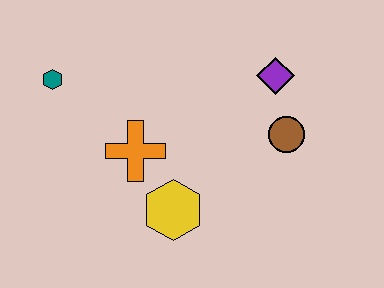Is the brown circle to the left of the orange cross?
No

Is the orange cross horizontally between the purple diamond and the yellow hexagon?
No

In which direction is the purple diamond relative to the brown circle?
The purple diamond is above the brown circle.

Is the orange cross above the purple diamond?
No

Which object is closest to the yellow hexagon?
The orange cross is closest to the yellow hexagon.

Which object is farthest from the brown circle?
The teal hexagon is farthest from the brown circle.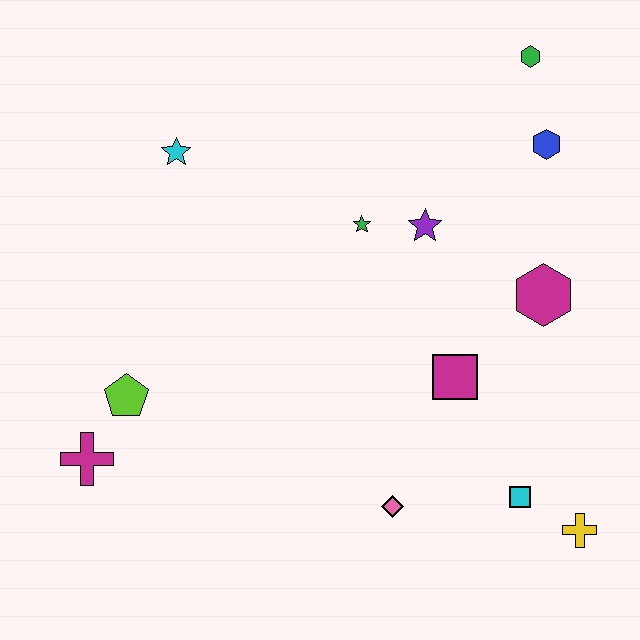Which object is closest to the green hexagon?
The blue hexagon is closest to the green hexagon.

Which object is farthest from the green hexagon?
The magenta cross is farthest from the green hexagon.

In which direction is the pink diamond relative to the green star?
The pink diamond is below the green star.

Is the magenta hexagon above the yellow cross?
Yes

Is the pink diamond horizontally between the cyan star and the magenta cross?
No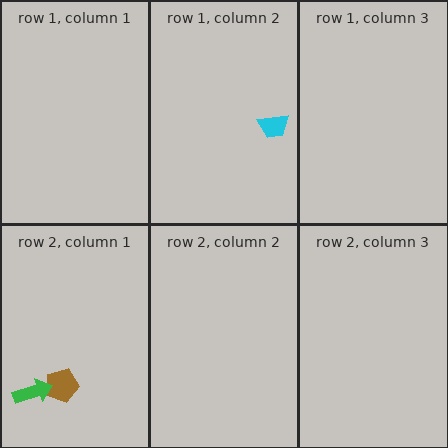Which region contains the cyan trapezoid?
The row 1, column 2 region.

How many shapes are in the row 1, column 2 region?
1.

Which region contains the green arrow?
The row 2, column 1 region.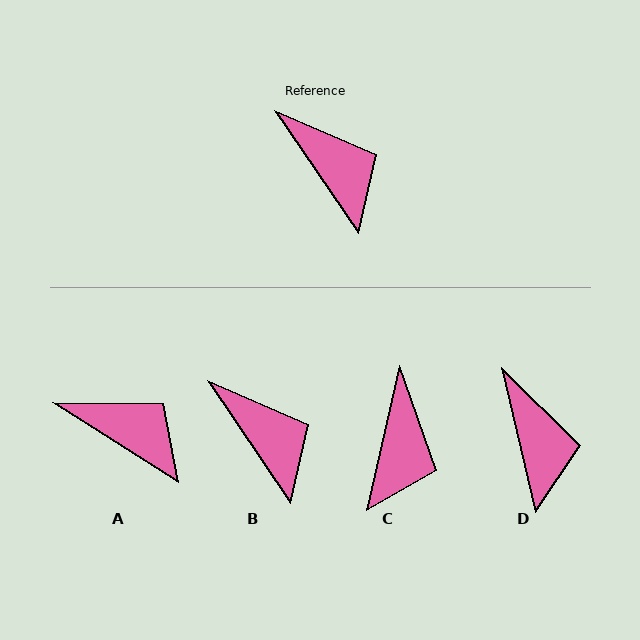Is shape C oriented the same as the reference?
No, it is off by about 47 degrees.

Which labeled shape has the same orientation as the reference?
B.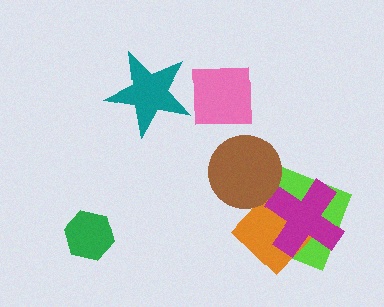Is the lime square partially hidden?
Yes, it is partially covered by another shape.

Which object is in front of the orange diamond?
The magenta cross is in front of the orange diamond.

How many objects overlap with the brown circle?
0 objects overlap with the brown circle.